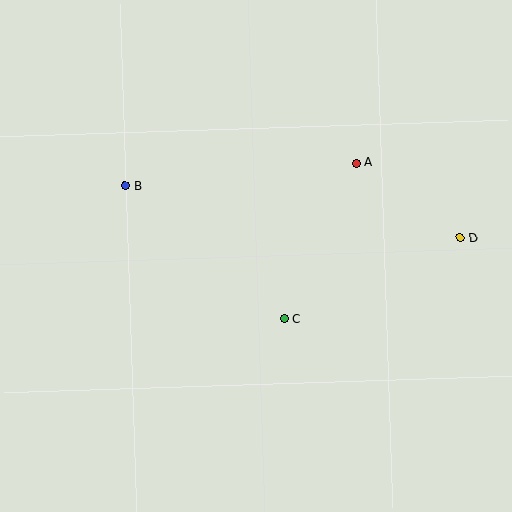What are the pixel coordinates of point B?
Point B is at (125, 186).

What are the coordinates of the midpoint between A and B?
The midpoint between A and B is at (241, 174).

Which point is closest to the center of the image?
Point C at (285, 319) is closest to the center.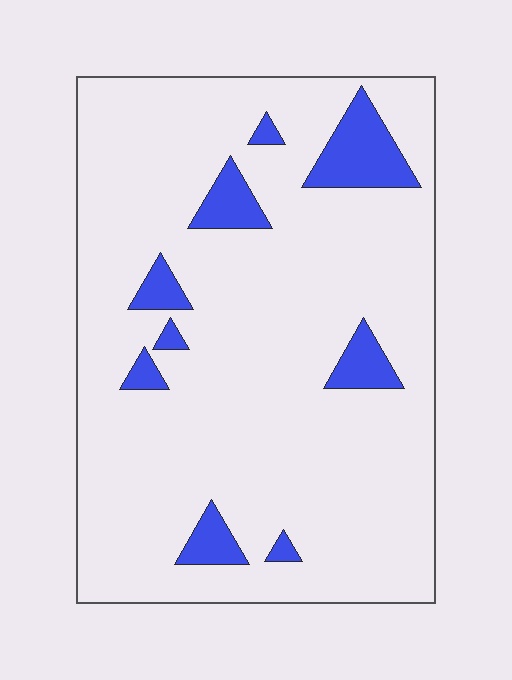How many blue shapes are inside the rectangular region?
9.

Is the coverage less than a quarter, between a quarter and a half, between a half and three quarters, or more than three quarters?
Less than a quarter.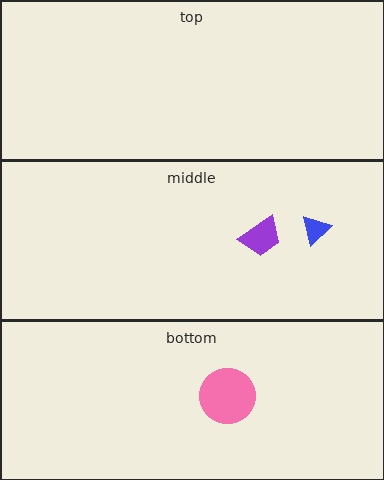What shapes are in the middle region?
The purple trapezoid, the blue triangle.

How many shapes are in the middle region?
2.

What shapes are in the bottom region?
The pink circle.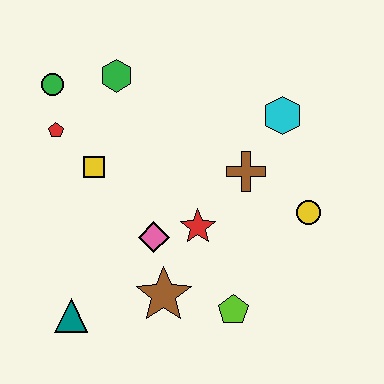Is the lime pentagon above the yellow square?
No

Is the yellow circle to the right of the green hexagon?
Yes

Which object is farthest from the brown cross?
The teal triangle is farthest from the brown cross.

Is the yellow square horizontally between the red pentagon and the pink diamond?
Yes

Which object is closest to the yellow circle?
The brown cross is closest to the yellow circle.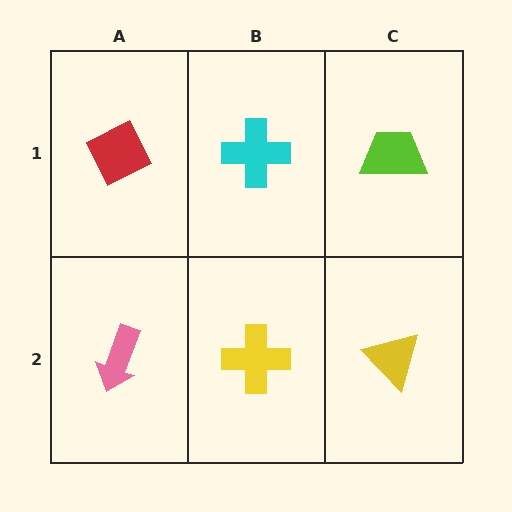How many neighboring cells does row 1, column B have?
3.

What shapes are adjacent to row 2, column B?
A cyan cross (row 1, column B), a pink arrow (row 2, column A), a yellow triangle (row 2, column C).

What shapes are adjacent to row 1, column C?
A yellow triangle (row 2, column C), a cyan cross (row 1, column B).